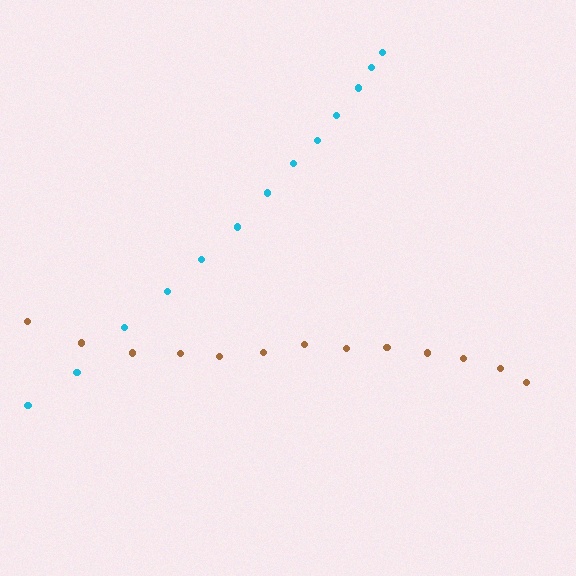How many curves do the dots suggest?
There are 2 distinct paths.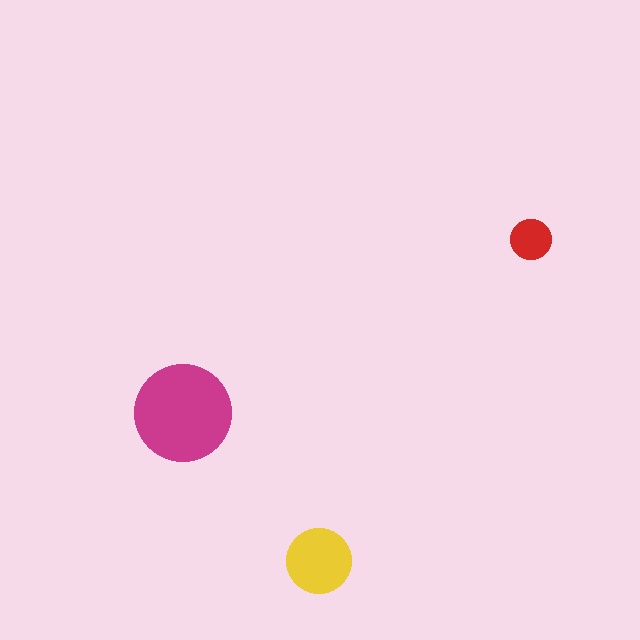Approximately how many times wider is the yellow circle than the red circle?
About 1.5 times wider.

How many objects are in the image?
There are 3 objects in the image.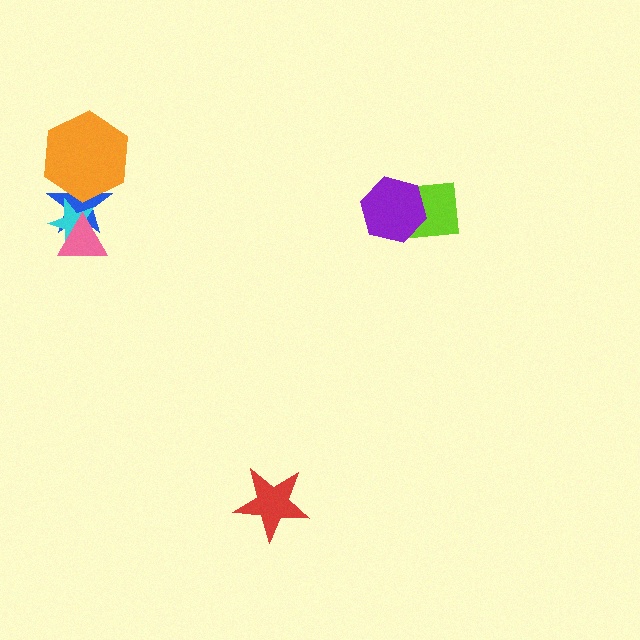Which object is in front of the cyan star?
The pink triangle is in front of the cyan star.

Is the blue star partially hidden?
Yes, it is partially covered by another shape.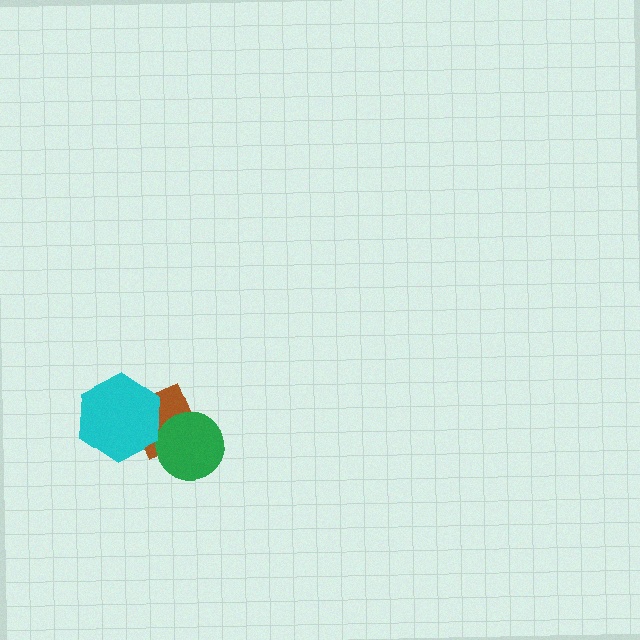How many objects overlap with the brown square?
2 objects overlap with the brown square.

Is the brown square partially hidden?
Yes, it is partially covered by another shape.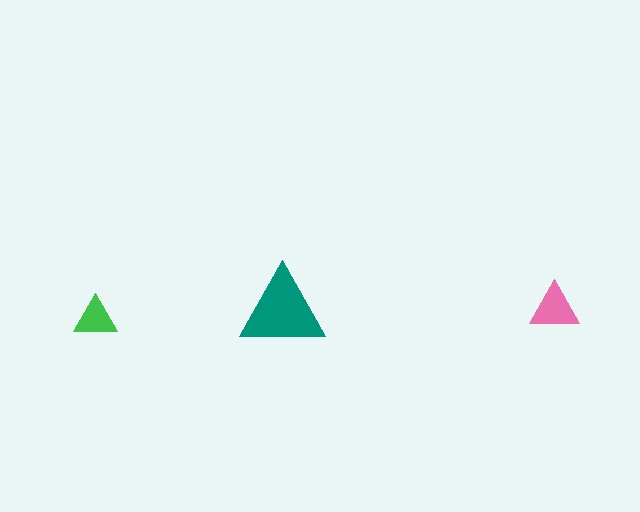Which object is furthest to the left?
The green triangle is leftmost.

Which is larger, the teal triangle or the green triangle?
The teal one.